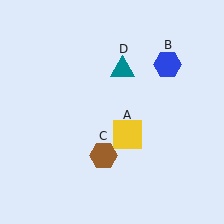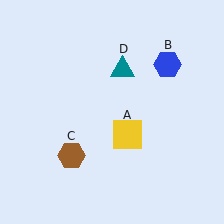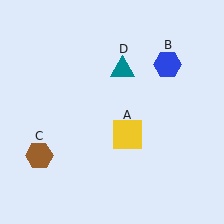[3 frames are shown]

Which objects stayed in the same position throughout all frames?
Yellow square (object A) and blue hexagon (object B) and teal triangle (object D) remained stationary.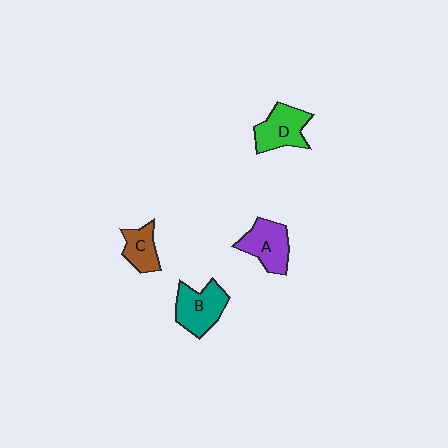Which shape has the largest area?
Shape B (teal).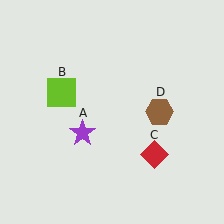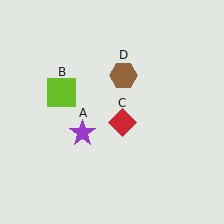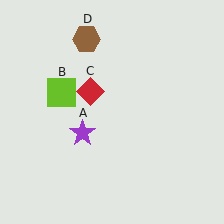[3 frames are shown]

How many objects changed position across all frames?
2 objects changed position: red diamond (object C), brown hexagon (object D).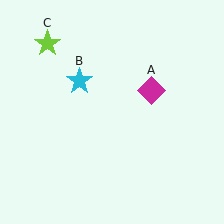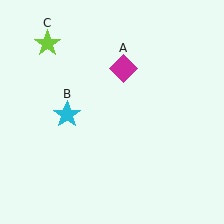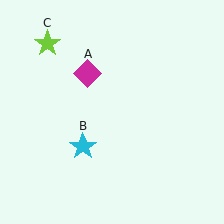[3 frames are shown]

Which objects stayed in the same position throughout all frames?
Lime star (object C) remained stationary.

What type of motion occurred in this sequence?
The magenta diamond (object A), cyan star (object B) rotated counterclockwise around the center of the scene.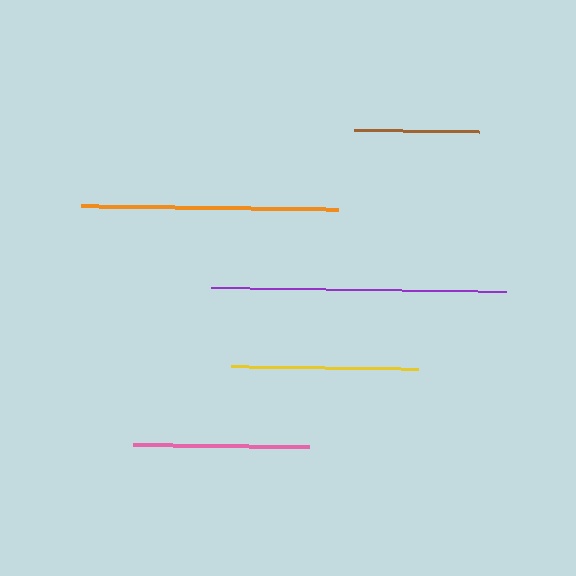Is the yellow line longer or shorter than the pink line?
The yellow line is longer than the pink line.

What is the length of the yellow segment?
The yellow segment is approximately 187 pixels long.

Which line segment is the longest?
The purple line is the longest at approximately 294 pixels.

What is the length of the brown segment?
The brown segment is approximately 125 pixels long.